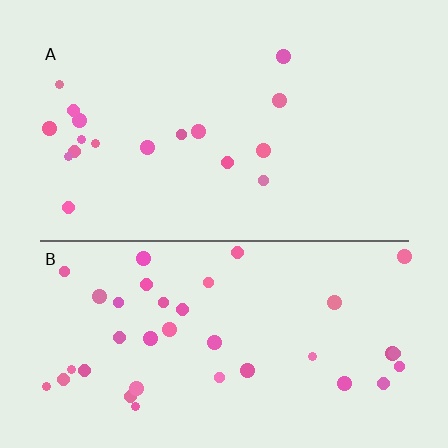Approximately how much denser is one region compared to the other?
Approximately 2.1× — region B over region A.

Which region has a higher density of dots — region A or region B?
B (the bottom).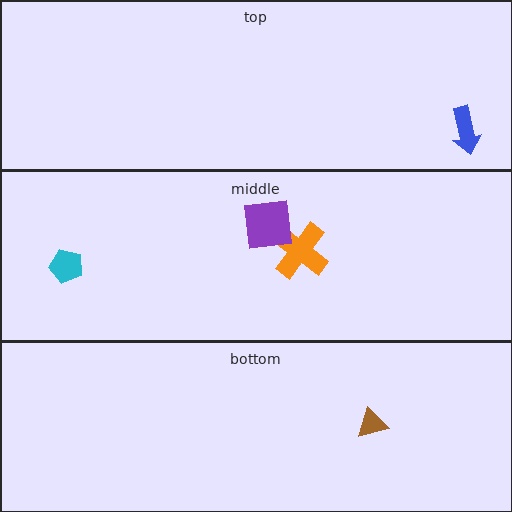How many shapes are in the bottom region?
1.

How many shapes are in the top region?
1.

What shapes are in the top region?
The blue arrow.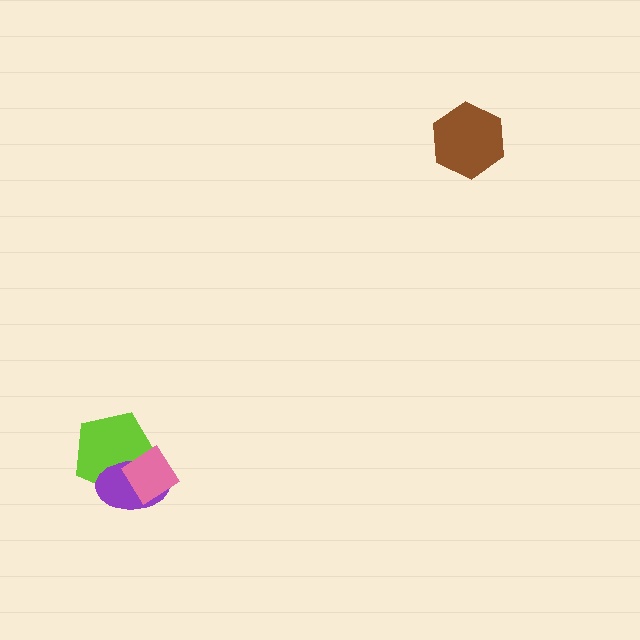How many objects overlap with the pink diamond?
2 objects overlap with the pink diamond.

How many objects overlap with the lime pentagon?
2 objects overlap with the lime pentagon.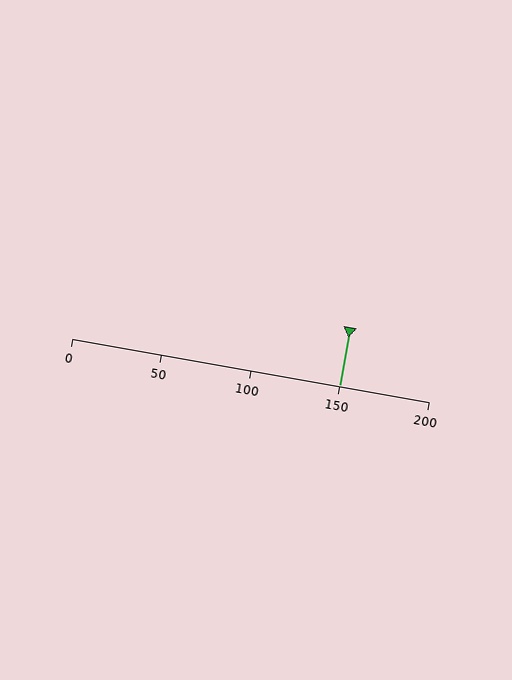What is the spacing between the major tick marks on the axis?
The major ticks are spaced 50 apart.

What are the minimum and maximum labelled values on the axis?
The axis runs from 0 to 200.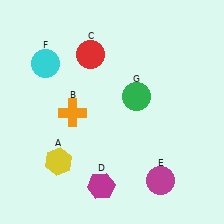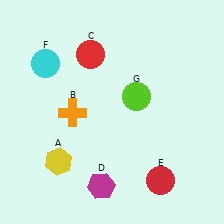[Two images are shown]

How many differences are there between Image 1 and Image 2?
There are 2 differences between the two images.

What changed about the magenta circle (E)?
In Image 1, E is magenta. In Image 2, it changed to red.